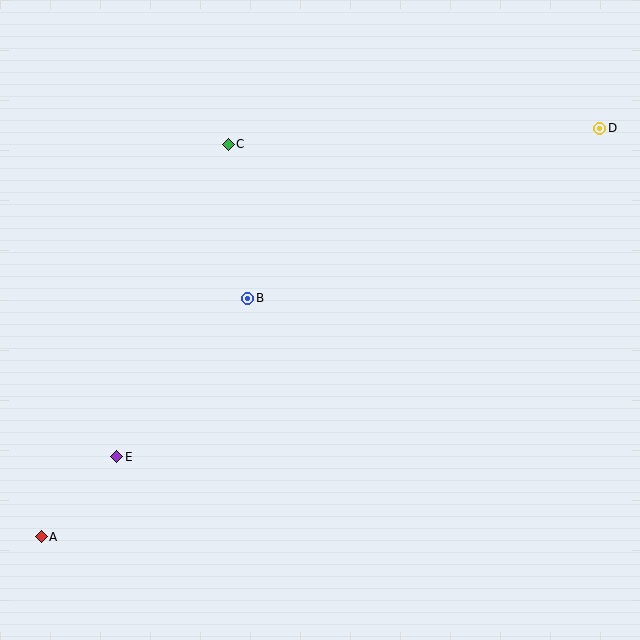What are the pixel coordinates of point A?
Point A is at (41, 537).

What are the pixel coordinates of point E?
Point E is at (117, 457).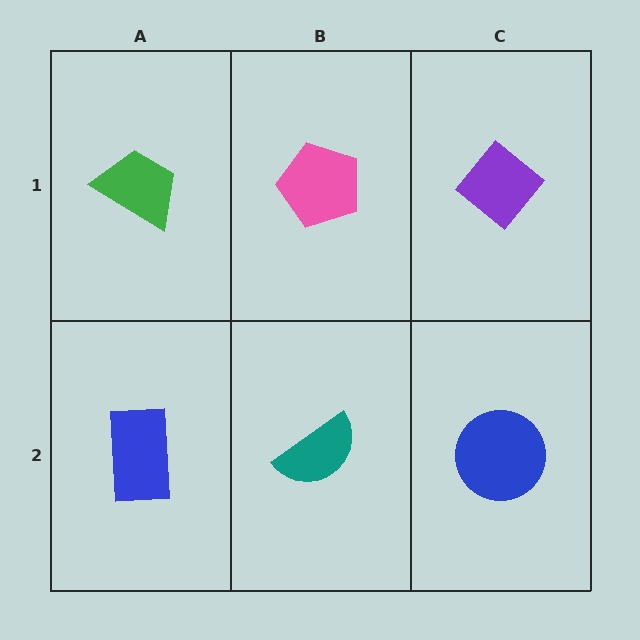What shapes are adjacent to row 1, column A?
A blue rectangle (row 2, column A), a pink pentagon (row 1, column B).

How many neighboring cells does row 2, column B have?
3.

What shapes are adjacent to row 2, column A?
A green trapezoid (row 1, column A), a teal semicircle (row 2, column B).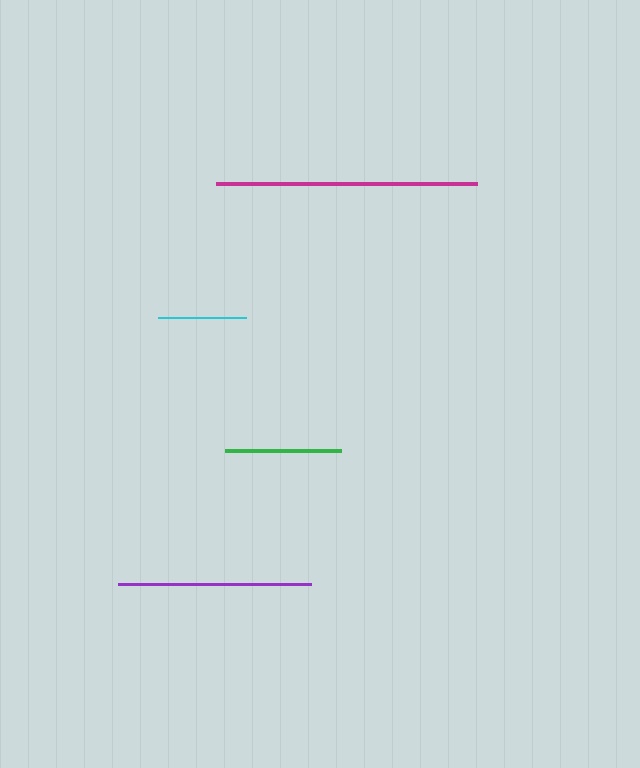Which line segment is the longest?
The magenta line is the longest at approximately 261 pixels.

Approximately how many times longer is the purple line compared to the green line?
The purple line is approximately 1.7 times the length of the green line.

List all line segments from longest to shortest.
From longest to shortest: magenta, purple, green, cyan.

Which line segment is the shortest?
The cyan line is the shortest at approximately 88 pixels.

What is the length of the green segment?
The green segment is approximately 116 pixels long.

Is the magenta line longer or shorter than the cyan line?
The magenta line is longer than the cyan line.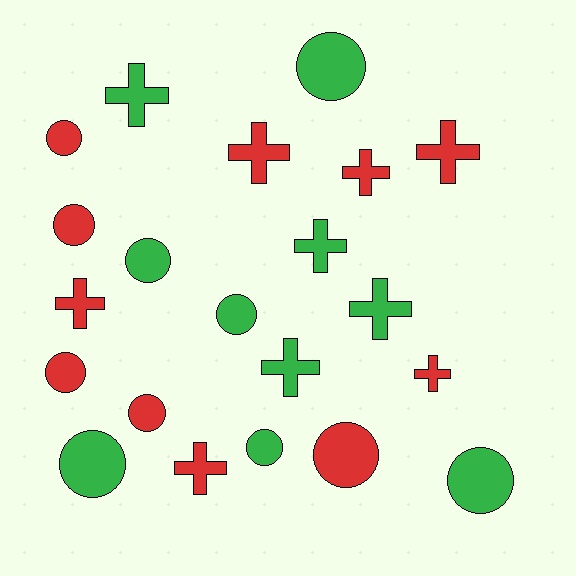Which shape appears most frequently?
Circle, with 11 objects.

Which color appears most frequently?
Red, with 11 objects.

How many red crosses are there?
There are 6 red crosses.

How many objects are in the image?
There are 21 objects.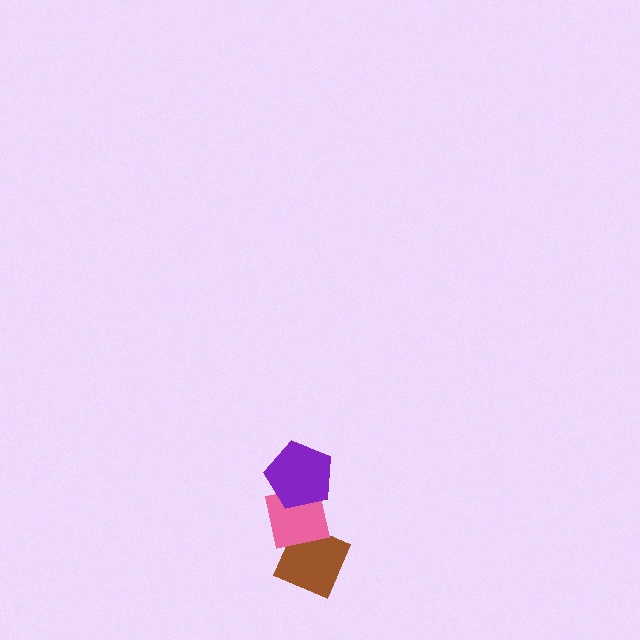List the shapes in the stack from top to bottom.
From top to bottom: the purple pentagon, the pink square, the brown diamond.